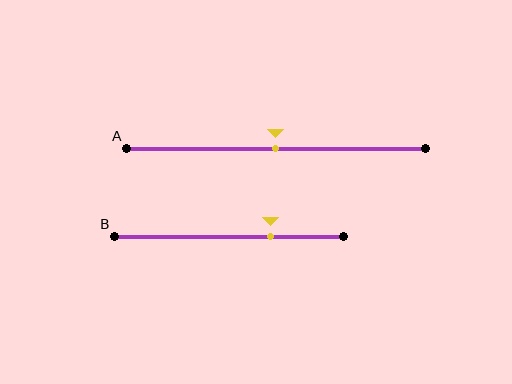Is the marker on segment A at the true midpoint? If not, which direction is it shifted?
Yes, the marker on segment A is at the true midpoint.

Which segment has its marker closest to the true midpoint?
Segment A has its marker closest to the true midpoint.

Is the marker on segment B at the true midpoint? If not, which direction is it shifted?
No, the marker on segment B is shifted to the right by about 18% of the segment length.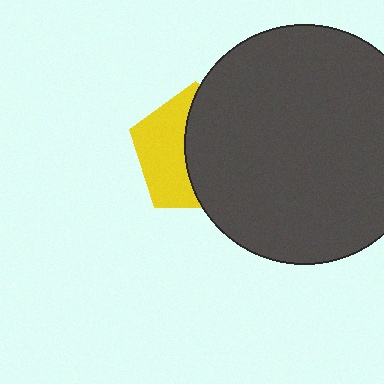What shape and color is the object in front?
The object in front is a dark gray circle.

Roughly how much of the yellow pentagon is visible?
A small part of it is visible (roughly 43%).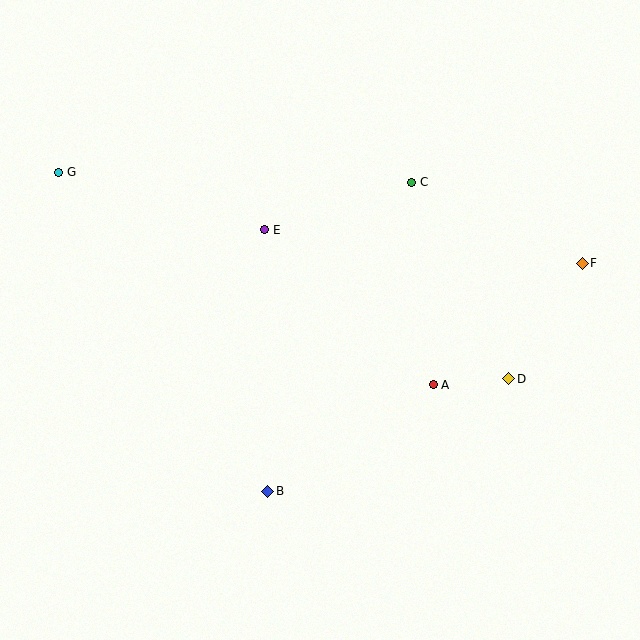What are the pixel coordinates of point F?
Point F is at (582, 263).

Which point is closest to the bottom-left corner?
Point B is closest to the bottom-left corner.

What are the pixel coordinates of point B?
Point B is at (268, 491).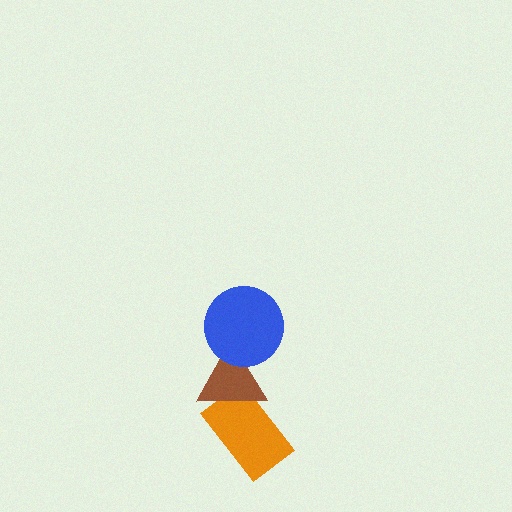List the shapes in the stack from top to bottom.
From top to bottom: the blue circle, the brown triangle, the orange rectangle.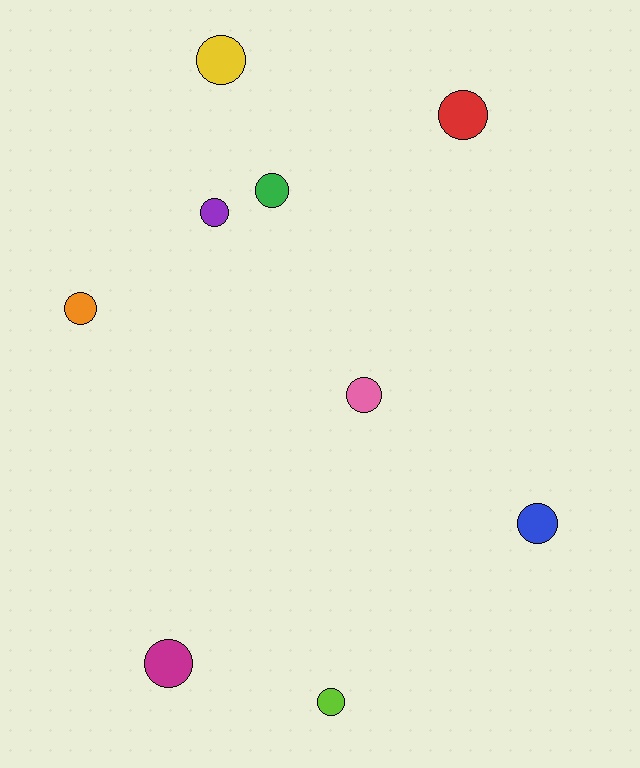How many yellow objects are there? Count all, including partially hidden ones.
There is 1 yellow object.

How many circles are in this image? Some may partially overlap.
There are 9 circles.